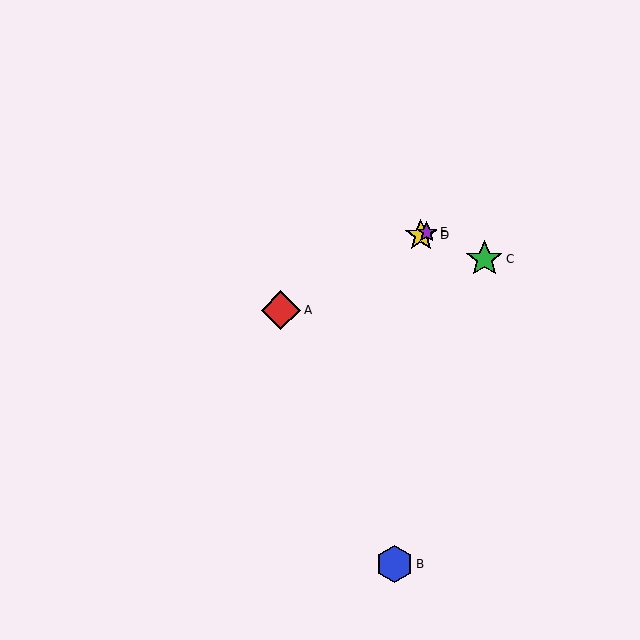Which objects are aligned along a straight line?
Objects A, D, E are aligned along a straight line.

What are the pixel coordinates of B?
Object B is at (395, 564).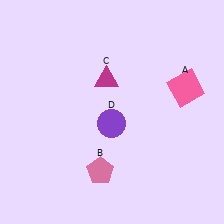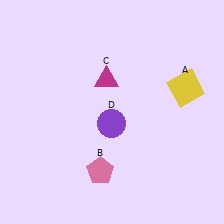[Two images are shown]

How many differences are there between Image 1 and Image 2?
There is 1 difference between the two images.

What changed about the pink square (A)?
In Image 1, A is pink. In Image 2, it changed to yellow.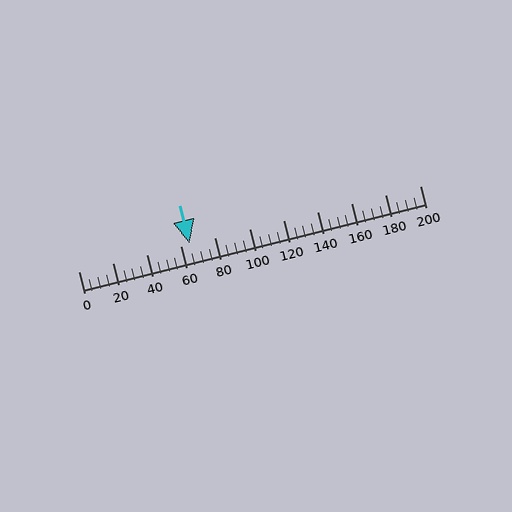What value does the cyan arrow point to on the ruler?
The cyan arrow points to approximately 65.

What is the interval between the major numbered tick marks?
The major tick marks are spaced 20 units apart.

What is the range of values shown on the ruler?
The ruler shows values from 0 to 200.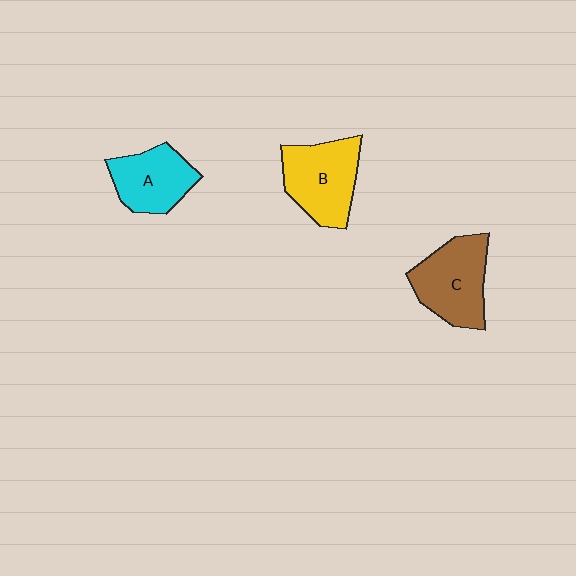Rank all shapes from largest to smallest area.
From largest to smallest: C (brown), B (yellow), A (cyan).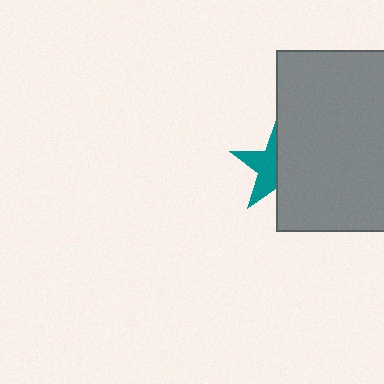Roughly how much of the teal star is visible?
A small part of it is visible (roughly 45%).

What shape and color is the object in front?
The object in front is a gray rectangle.